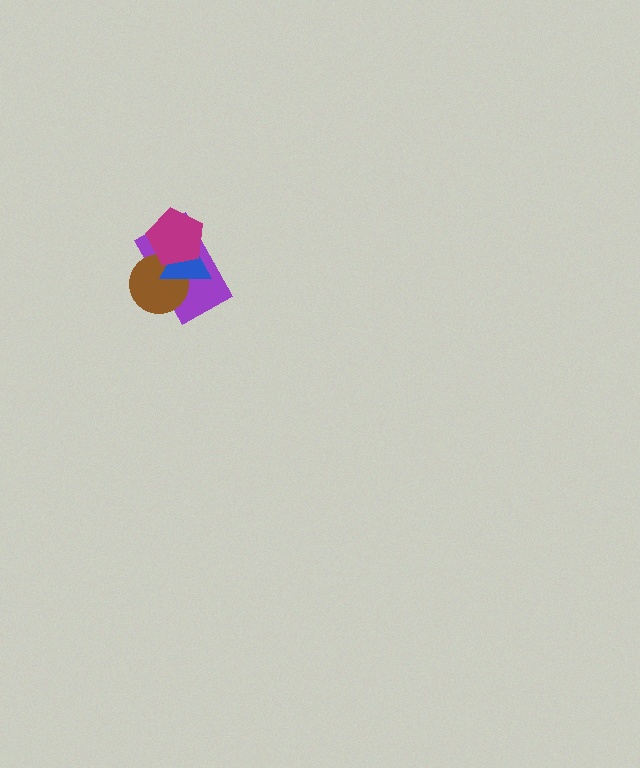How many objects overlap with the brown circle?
3 objects overlap with the brown circle.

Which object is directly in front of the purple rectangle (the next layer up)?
The brown circle is directly in front of the purple rectangle.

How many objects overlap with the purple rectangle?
3 objects overlap with the purple rectangle.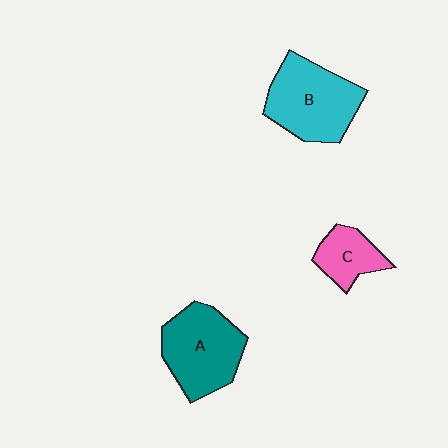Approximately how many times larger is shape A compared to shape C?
Approximately 2.0 times.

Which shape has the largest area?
Shape B (cyan).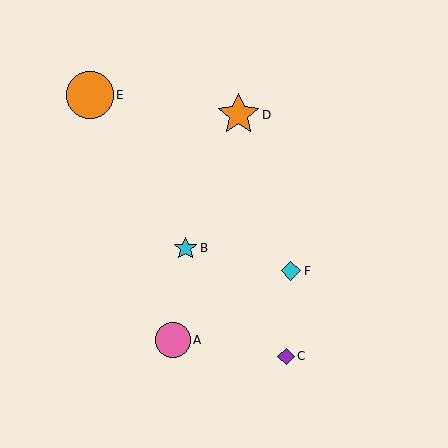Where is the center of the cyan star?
The center of the cyan star is at (185, 248).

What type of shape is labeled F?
Shape F is a cyan diamond.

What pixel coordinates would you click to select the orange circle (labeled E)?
Click at (90, 95) to select the orange circle E.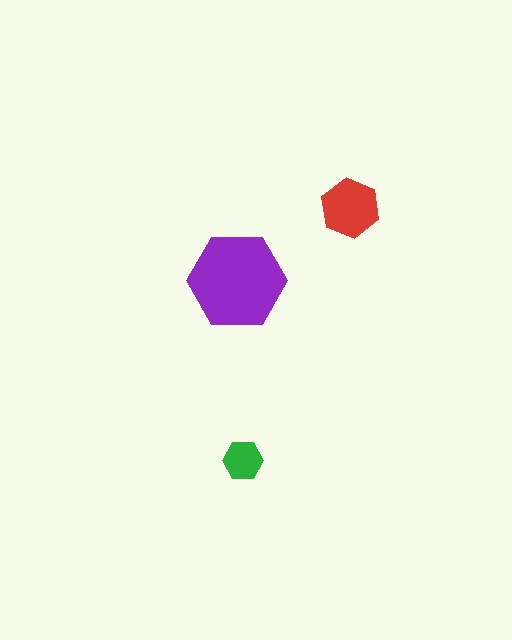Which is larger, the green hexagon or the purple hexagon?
The purple one.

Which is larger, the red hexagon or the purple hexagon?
The purple one.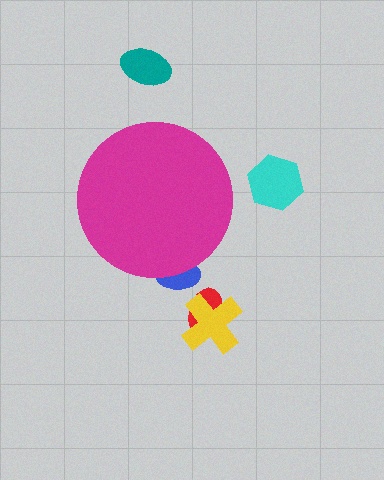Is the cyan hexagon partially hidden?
No, the cyan hexagon is fully visible.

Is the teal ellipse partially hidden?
No, the teal ellipse is fully visible.